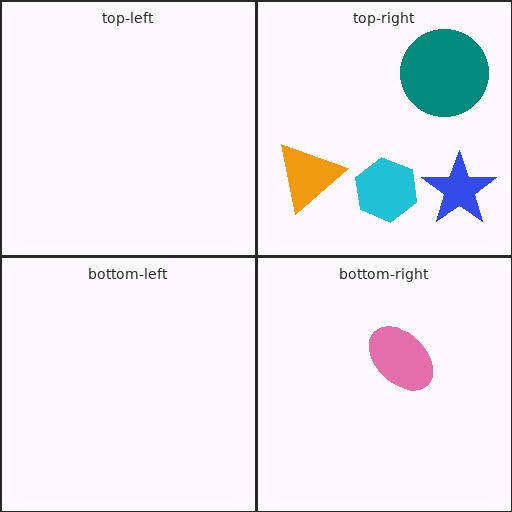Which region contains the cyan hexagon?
The top-right region.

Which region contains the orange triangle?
The top-right region.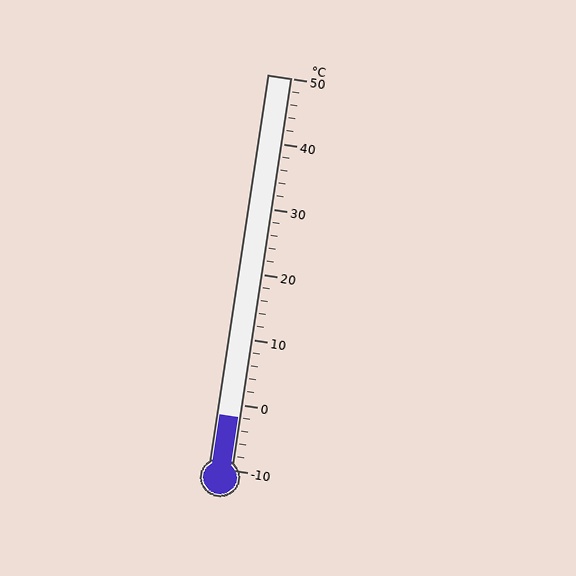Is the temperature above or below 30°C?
The temperature is below 30°C.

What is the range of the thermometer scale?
The thermometer scale ranges from -10°C to 50°C.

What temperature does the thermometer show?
The thermometer shows approximately -2°C.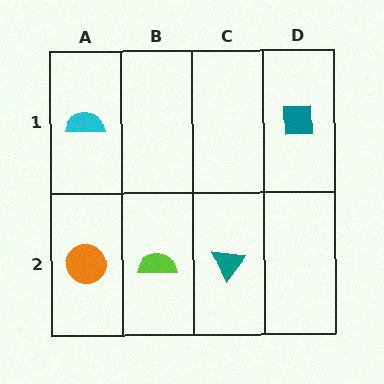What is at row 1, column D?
A teal square.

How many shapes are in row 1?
2 shapes.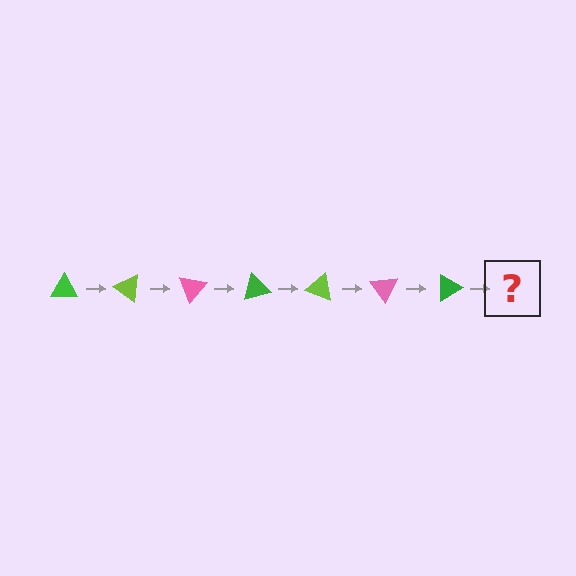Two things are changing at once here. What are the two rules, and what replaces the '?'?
The two rules are that it rotates 35 degrees each step and the color cycles through green, lime, and pink. The '?' should be a lime triangle, rotated 245 degrees from the start.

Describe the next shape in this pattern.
It should be a lime triangle, rotated 245 degrees from the start.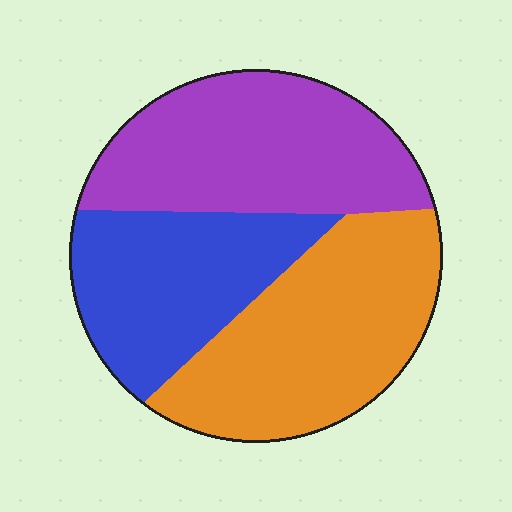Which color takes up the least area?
Blue, at roughly 30%.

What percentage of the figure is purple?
Purple takes up about one third (1/3) of the figure.